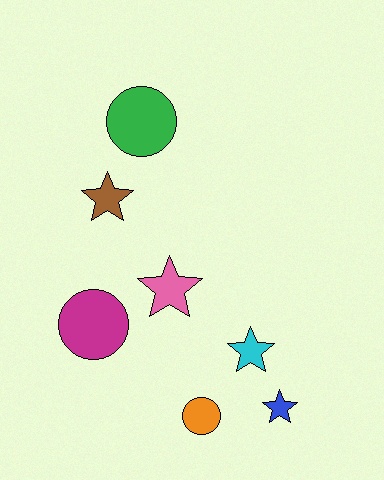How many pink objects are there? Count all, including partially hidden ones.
There is 1 pink object.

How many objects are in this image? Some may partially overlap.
There are 7 objects.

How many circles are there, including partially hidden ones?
There are 3 circles.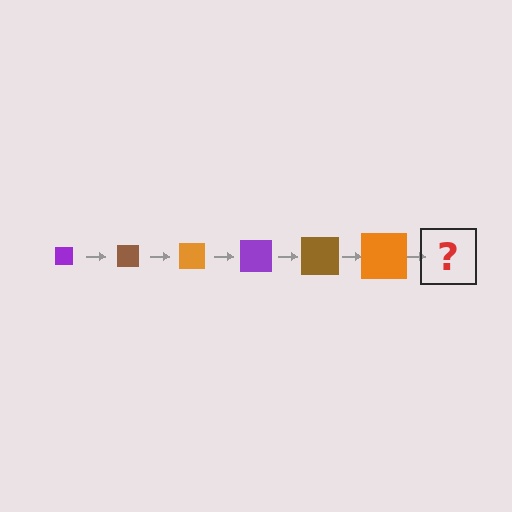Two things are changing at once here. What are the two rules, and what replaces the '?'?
The two rules are that the square grows larger each step and the color cycles through purple, brown, and orange. The '?' should be a purple square, larger than the previous one.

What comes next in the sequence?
The next element should be a purple square, larger than the previous one.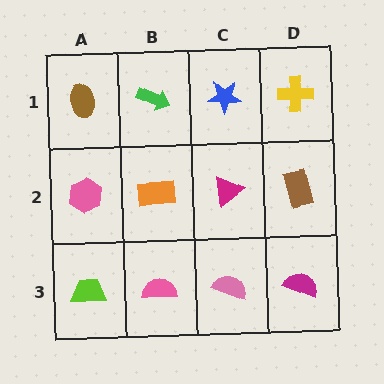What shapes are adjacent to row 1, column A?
A pink hexagon (row 2, column A), a green arrow (row 1, column B).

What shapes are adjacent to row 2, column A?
A brown ellipse (row 1, column A), a lime trapezoid (row 3, column A), an orange rectangle (row 2, column B).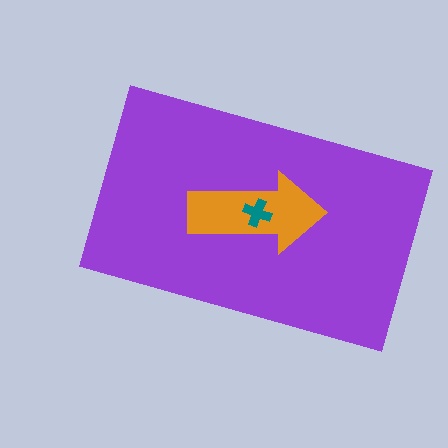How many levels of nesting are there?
3.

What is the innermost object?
The teal cross.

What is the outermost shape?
The purple rectangle.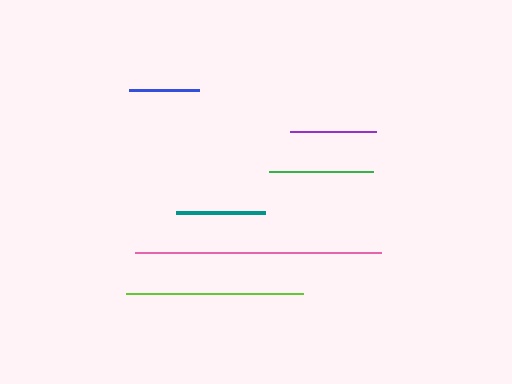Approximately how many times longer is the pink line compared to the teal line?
The pink line is approximately 2.8 times the length of the teal line.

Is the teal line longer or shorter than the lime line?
The lime line is longer than the teal line.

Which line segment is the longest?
The pink line is the longest at approximately 246 pixels.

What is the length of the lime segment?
The lime segment is approximately 176 pixels long.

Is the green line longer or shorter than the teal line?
The green line is longer than the teal line.